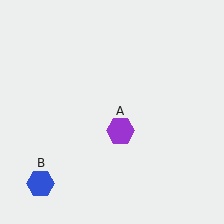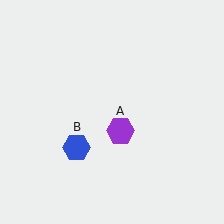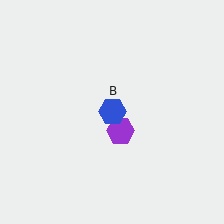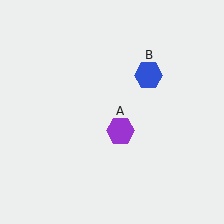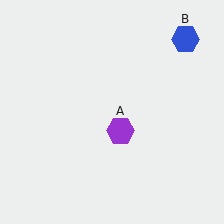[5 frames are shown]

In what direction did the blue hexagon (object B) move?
The blue hexagon (object B) moved up and to the right.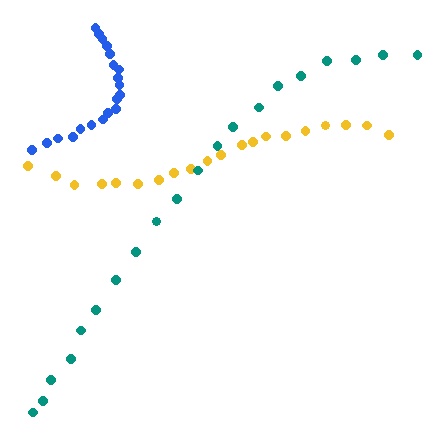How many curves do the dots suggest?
There are 3 distinct paths.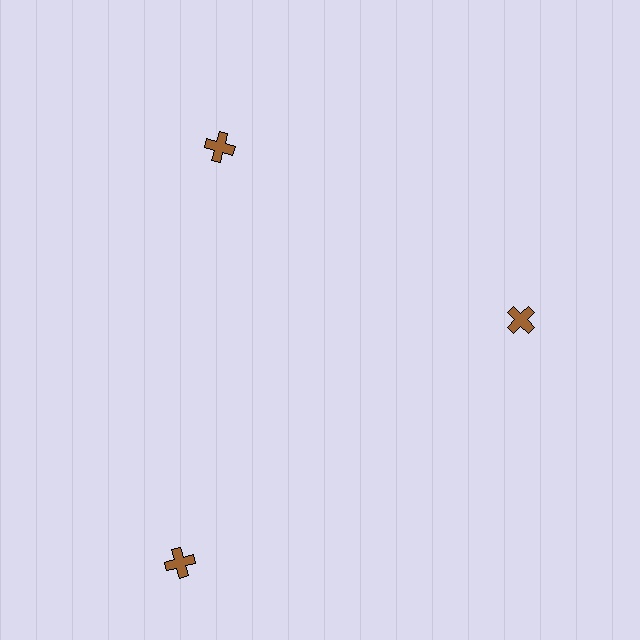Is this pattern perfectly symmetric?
No. The 3 brown crosses are arranged in a ring, but one element near the 7 o'clock position is pushed outward from the center, breaking the 3-fold rotational symmetry.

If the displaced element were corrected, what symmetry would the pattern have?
It would have 3-fold rotational symmetry — the pattern would map onto itself every 120 degrees.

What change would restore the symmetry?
The symmetry would be restored by moving it inward, back onto the ring so that all 3 crosses sit at equal angles and equal distance from the center.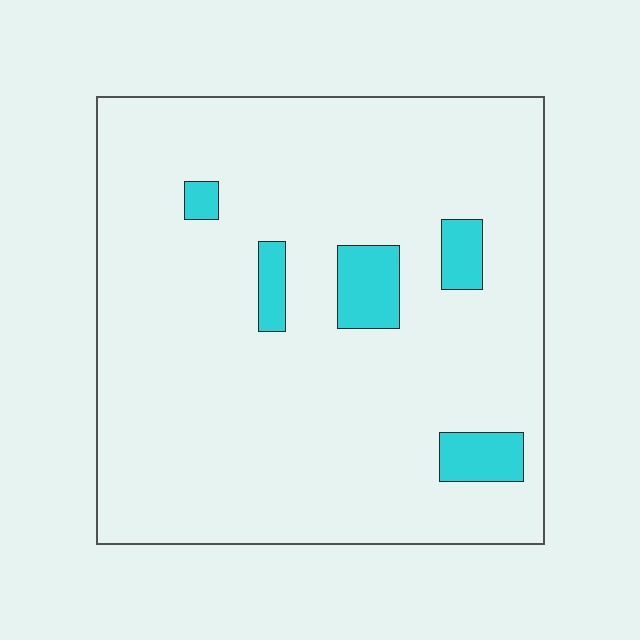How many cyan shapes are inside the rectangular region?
5.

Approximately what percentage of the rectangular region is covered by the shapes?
Approximately 10%.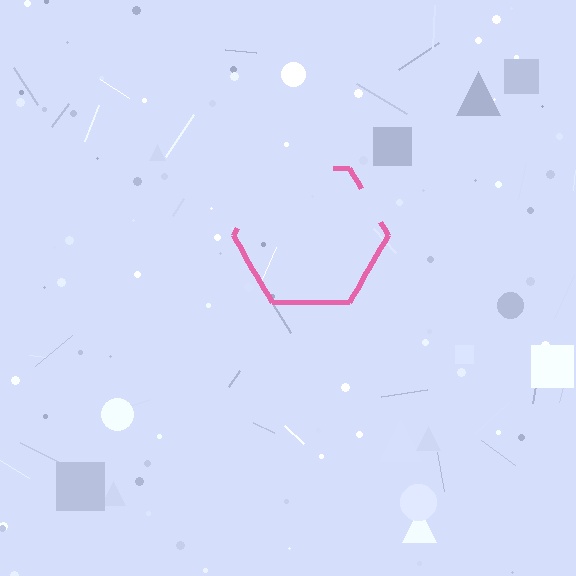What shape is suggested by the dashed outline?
The dashed outline suggests a hexagon.